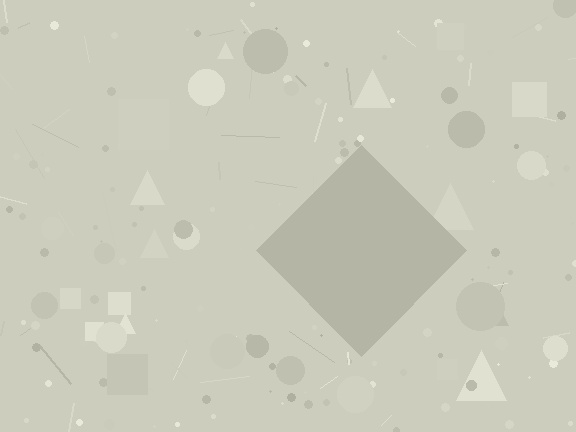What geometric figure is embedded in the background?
A diamond is embedded in the background.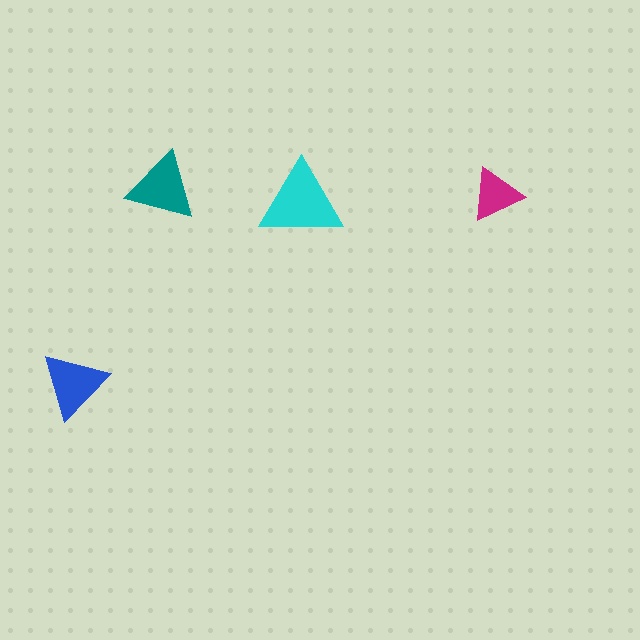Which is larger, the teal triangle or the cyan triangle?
The cyan one.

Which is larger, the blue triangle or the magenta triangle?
The blue one.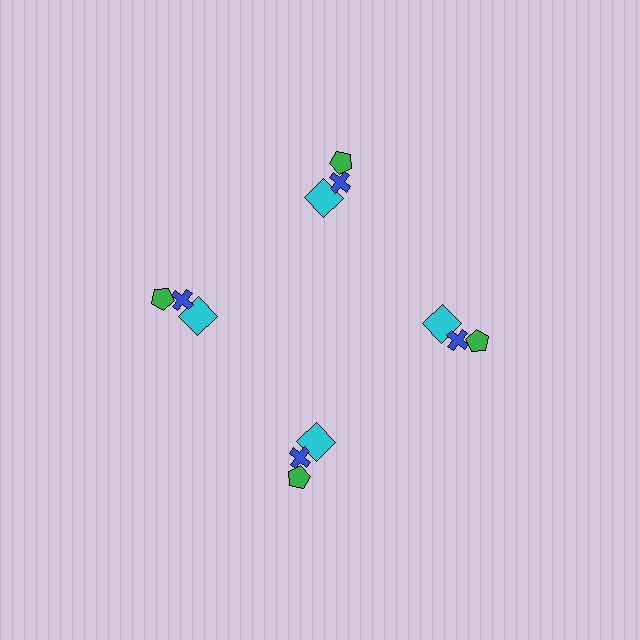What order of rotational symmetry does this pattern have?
This pattern has 4-fold rotational symmetry.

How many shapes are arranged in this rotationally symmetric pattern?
There are 12 shapes, arranged in 4 groups of 3.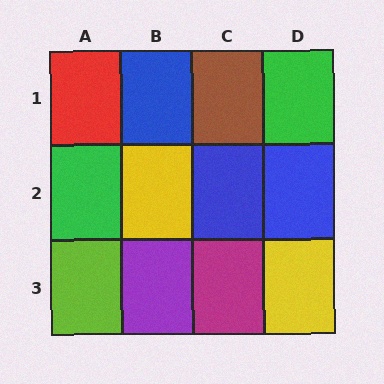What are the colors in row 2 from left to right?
Green, yellow, blue, blue.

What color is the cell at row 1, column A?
Red.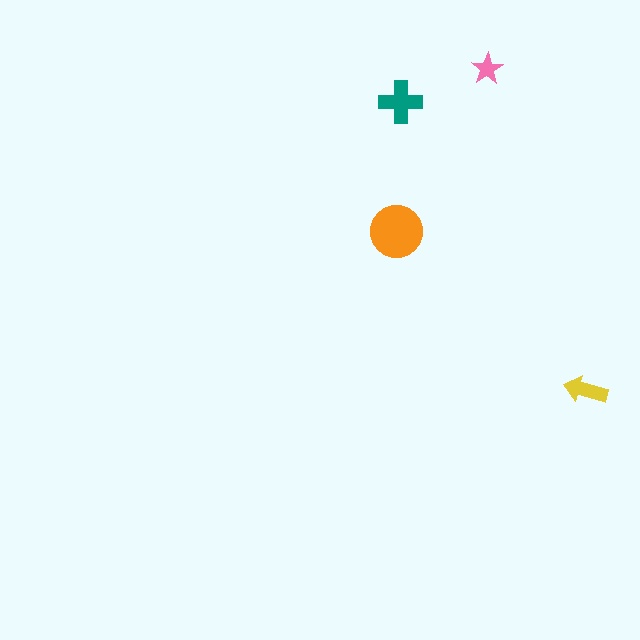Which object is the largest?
The orange circle.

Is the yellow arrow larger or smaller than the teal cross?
Smaller.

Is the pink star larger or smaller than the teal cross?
Smaller.